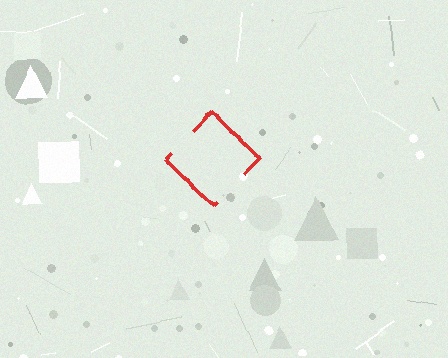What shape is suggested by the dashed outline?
The dashed outline suggests a diamond.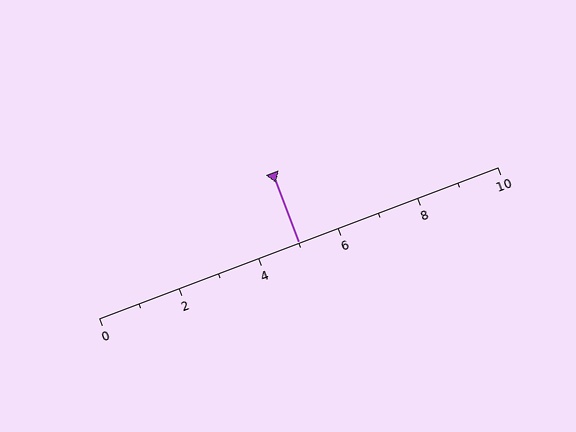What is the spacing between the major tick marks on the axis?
The major ticks are spaced 2 apart.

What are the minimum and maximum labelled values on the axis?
The axis runs from 0 to 10.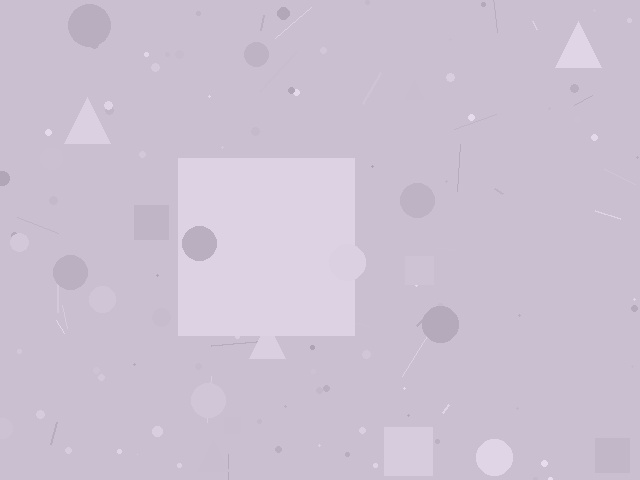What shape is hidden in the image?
A square is hidden in the image.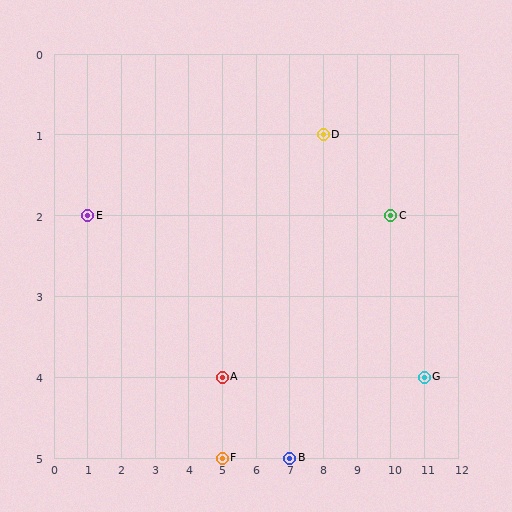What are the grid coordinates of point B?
Point B is at grid coordinates (7, 5).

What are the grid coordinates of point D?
Point D is at grid coordinates (8, 1).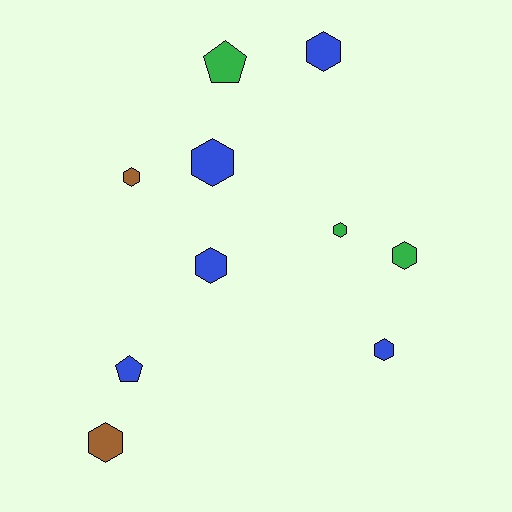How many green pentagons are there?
There is 1 green pentagon.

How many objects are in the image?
There are 10 objects.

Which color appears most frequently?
Blue, with 5 objects.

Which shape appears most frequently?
Hexagon, with 8 objects.